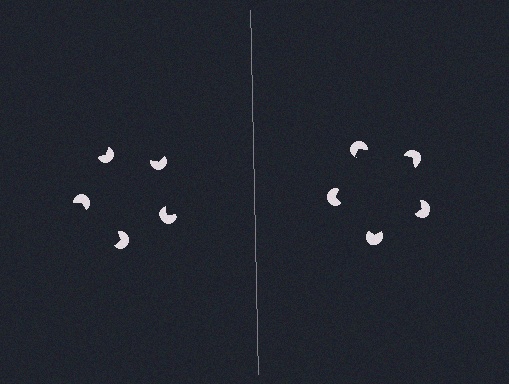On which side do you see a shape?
An illusory pentagon appears on the right side. On the left side the wedge cuts are rotated, so no coherent shape forms.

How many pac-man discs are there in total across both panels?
10 — 5 on each side.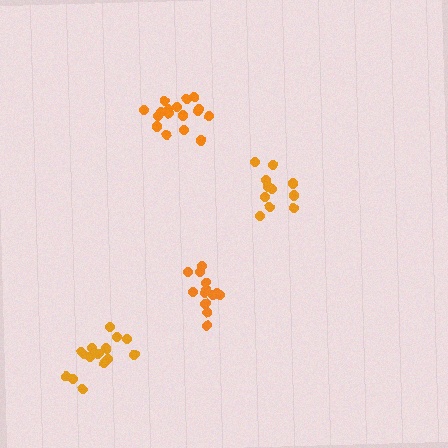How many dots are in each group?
Group 1: 15 dots, Group 2: 11 dots, Group 3: 13 dots, Group 4: 17 dots (56 total).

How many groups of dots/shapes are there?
There are 4 groups.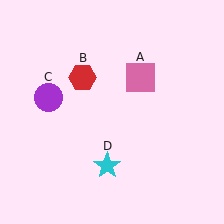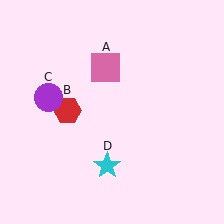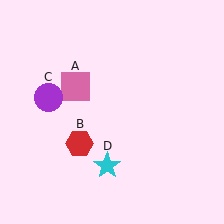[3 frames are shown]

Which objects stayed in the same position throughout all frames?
Purple circle (object C) and cyan star (object D) remained stationary.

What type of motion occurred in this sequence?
The pink square (object A), red hexagon (object B) rotated counterclockwise around the center of the scene.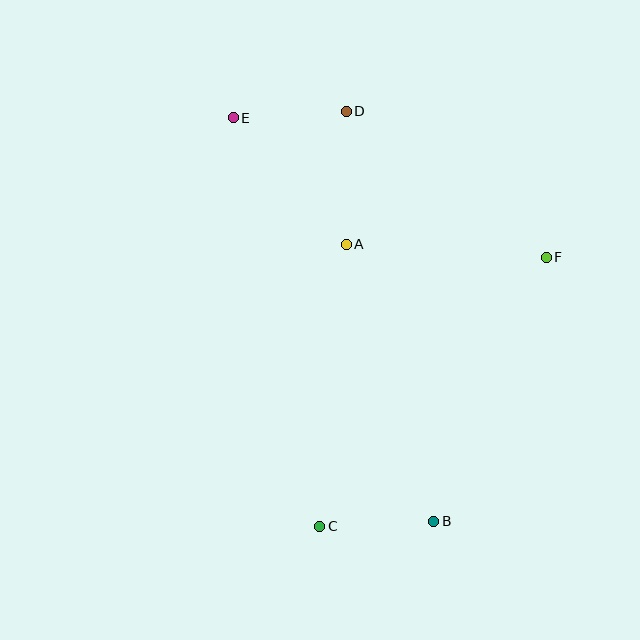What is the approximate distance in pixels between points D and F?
The distance between D and F is approximately 247 pixels.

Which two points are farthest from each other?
Points B and E are farthest from each other.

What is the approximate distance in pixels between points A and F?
The distance between A and F is approximately 200 pixels.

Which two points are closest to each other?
Points D and E are closest to each other.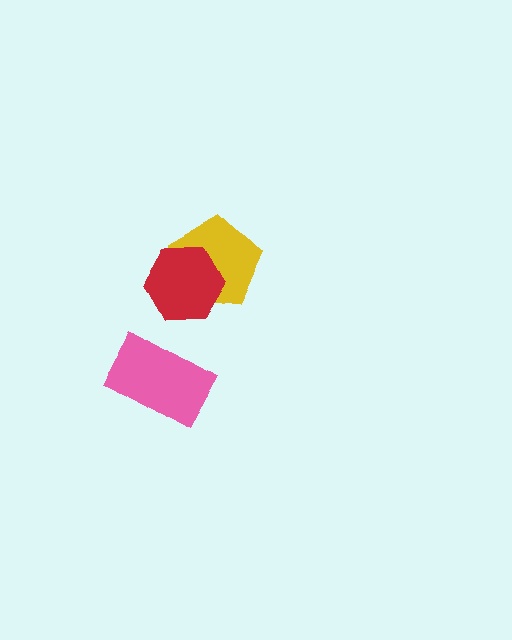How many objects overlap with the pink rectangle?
0 objects overlap with the pink rectangle.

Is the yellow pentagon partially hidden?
Yes, it is partially covered by another shape.